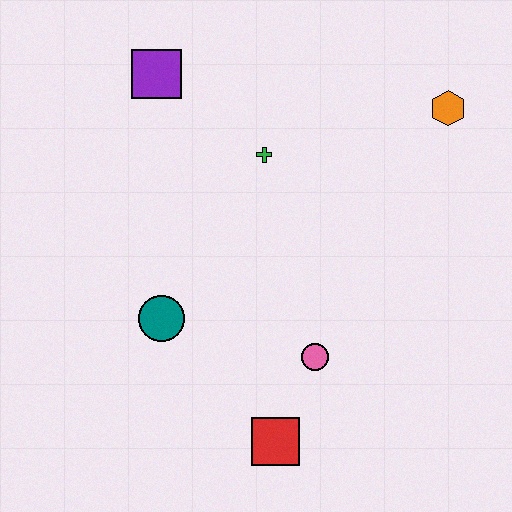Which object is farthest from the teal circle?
The orange hexagon is farthest from the teal circle.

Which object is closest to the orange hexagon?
The green cross is closest to the orange hexagon.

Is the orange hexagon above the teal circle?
Yes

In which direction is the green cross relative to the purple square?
The green cross is to the right of the purple square.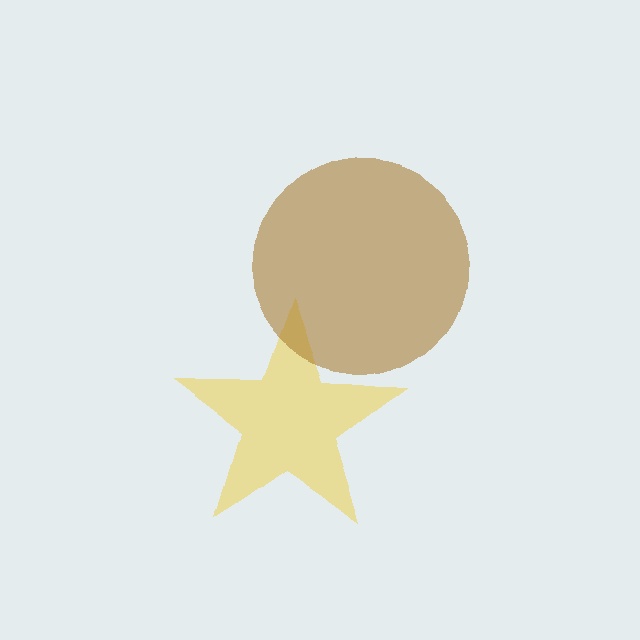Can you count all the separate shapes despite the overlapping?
Yes, there are 2 separate shapes.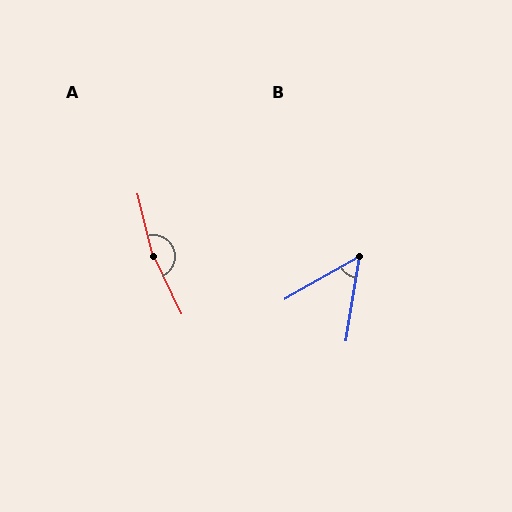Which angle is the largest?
A, at approximately 169 degrees.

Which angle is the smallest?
B, at approximately 51 degrees.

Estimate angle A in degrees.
Approximately 169 degrees.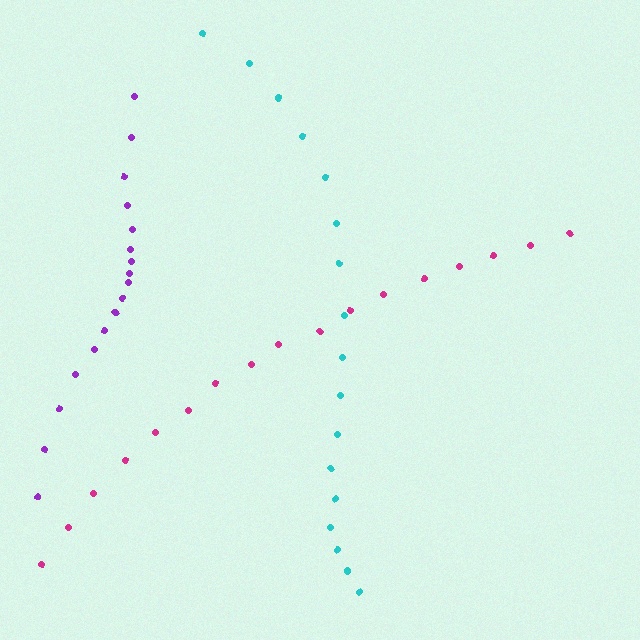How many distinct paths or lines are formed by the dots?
There are 3 distinct paths.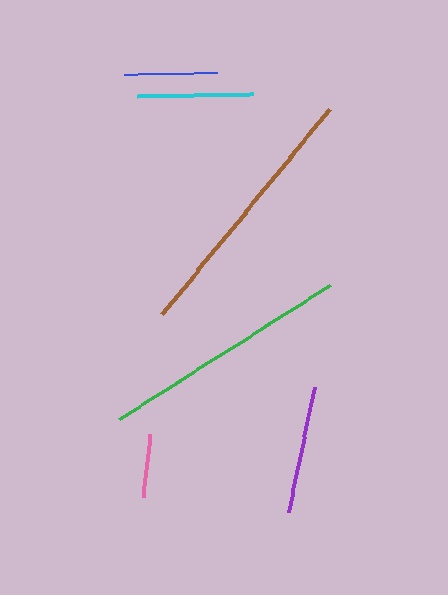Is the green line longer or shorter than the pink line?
The green line is longer than the pink line.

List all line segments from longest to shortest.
From longest to shortest: brown, green, purple, cyan, blue, pink.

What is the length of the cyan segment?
The cyan segment is approximately 117 pixels long.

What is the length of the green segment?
The green segment is approximately 250 pixels long.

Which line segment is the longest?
The brown line is the longest at approximately 265 pixels.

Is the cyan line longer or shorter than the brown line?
The brown line is longer than the cyan line.